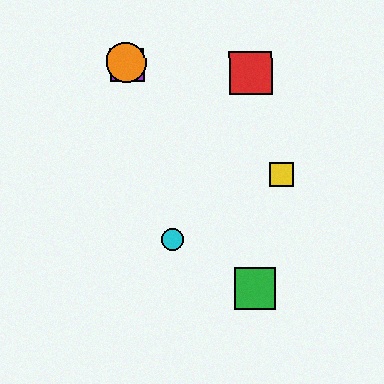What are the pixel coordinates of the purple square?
The purple square is at (127, 65).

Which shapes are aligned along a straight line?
The blue circle, the green square, the purple square, the orange circle are aligned along a straight line.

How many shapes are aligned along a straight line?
4 shapes (the blue circle, the green square, the purple square, the orange circle) are aligned along a straight line.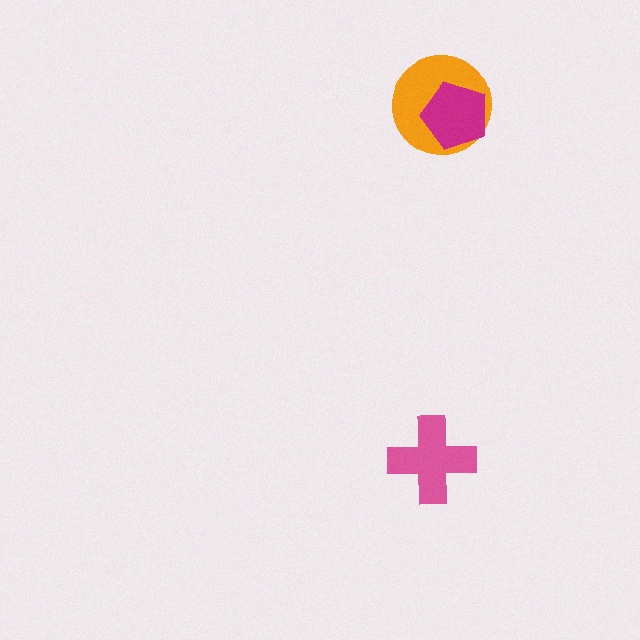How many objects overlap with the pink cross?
0 objects overlap with the pink cross.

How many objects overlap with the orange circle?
1 object overlaps with the orange circle.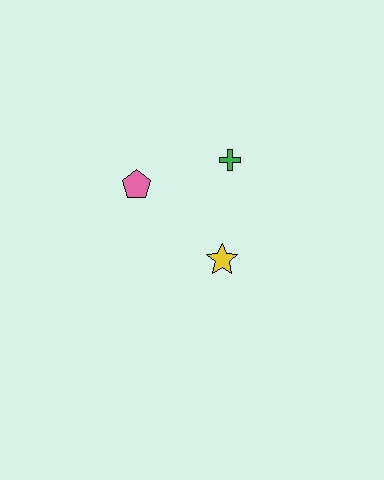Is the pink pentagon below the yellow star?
No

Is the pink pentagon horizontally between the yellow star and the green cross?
No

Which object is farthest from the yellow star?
The pink pentagon is farthest from the yellow star.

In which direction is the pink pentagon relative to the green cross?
The pink pentagon is to the left of the green cross.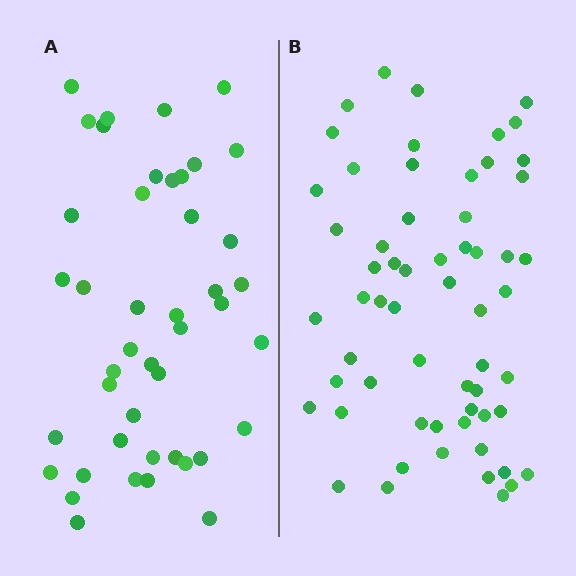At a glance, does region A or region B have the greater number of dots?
Region B (the right region) has more dots.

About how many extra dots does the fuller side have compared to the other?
Region B has approximately 15 more dots than region A.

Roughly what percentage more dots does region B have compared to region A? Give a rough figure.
About 35% more.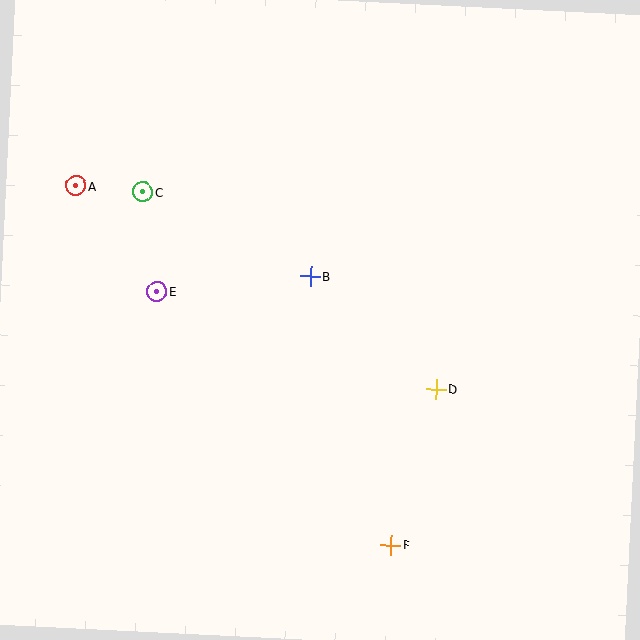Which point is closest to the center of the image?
Point B at (311, 276) is closest to the center.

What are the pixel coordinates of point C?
Point C is at (143, 192).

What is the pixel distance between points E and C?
The distance between E and C is 100 pixels.